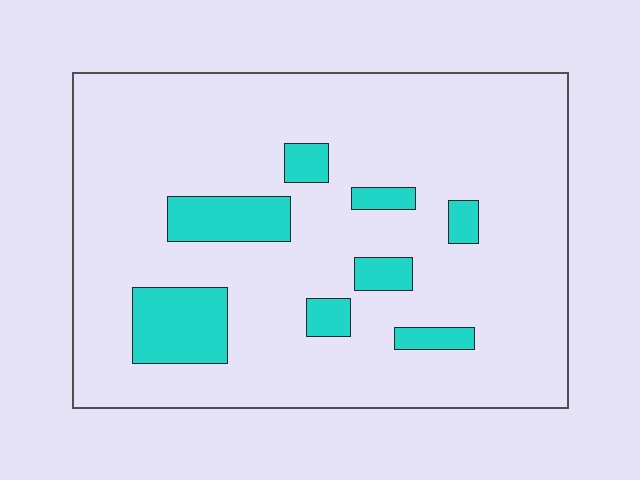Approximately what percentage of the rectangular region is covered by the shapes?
Approximately 15%.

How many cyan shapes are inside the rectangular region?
8.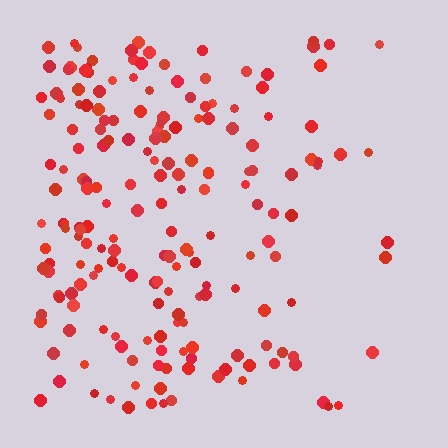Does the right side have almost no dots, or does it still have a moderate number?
Still a moderate number, just noticeably fewer than the left.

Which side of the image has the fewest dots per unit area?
The right.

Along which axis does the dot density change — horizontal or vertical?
Horizontal.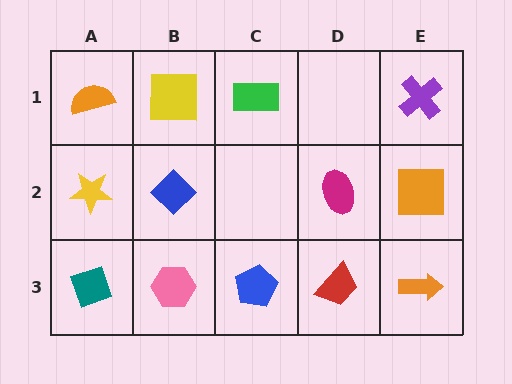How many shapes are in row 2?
4 shapes.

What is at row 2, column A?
A yellow star.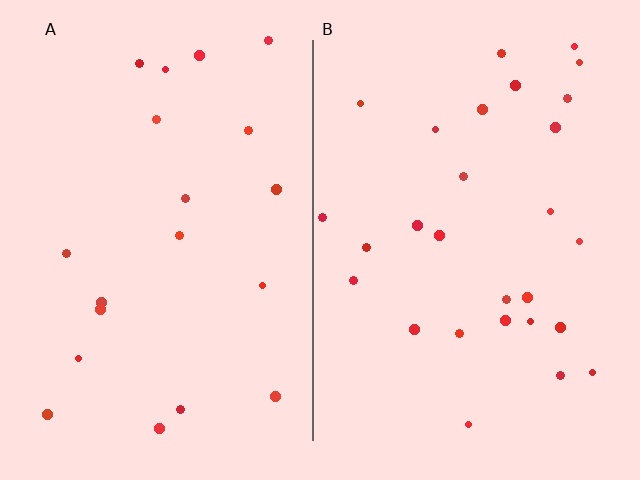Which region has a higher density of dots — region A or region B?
B (the right).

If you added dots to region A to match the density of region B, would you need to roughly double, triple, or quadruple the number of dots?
Approximately double.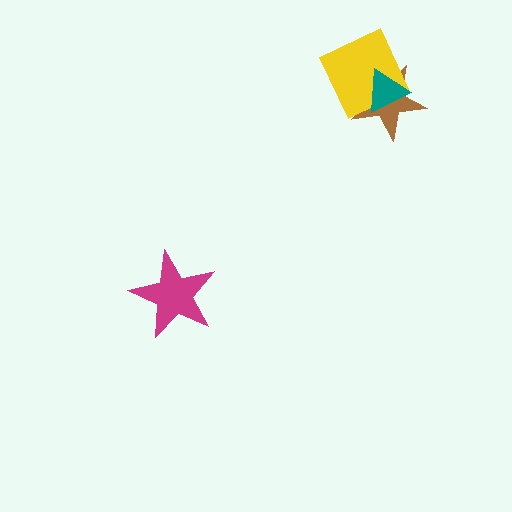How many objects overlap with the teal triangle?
2 objects overlap with the teal triangle.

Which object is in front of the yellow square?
The teal triangle is in front of the yellow square.